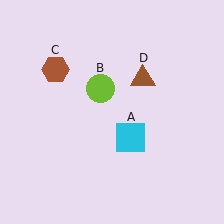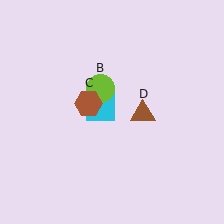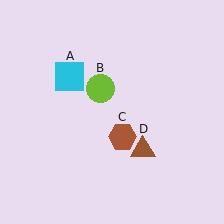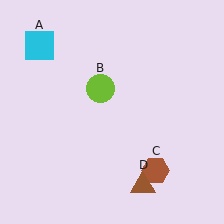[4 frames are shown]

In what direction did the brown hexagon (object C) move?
The brown hexagon (object C) moved down and to the right.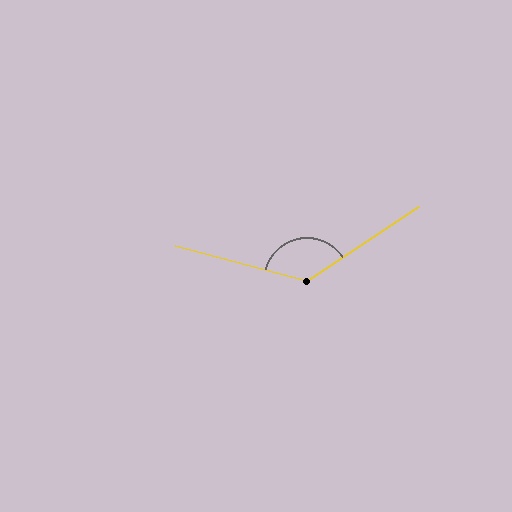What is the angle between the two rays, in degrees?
Approximately 131 degrees.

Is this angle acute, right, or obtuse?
It is obtuse.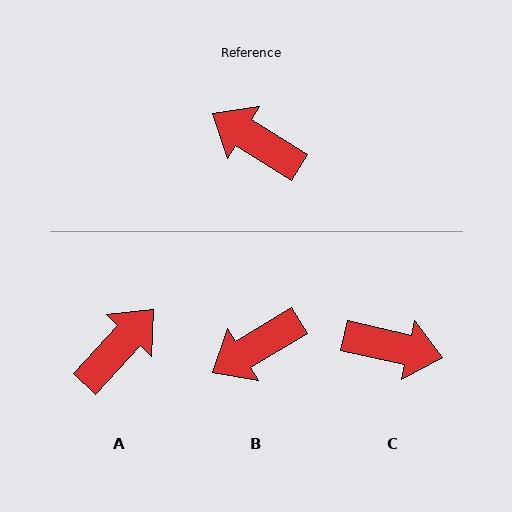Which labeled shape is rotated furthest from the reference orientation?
C, about 161 degrees away.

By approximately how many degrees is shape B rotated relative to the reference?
Approximately 63 degrees counter-clockwise.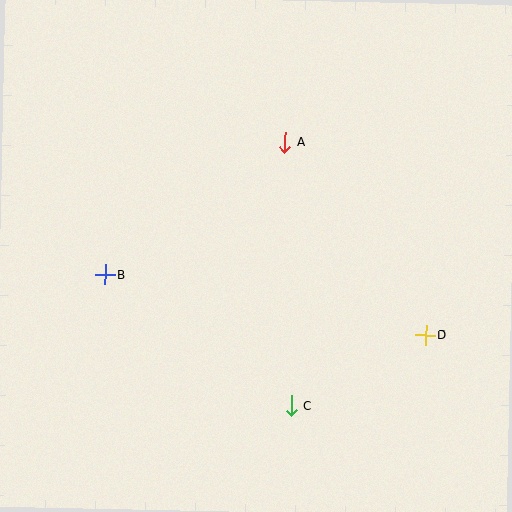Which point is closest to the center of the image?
Point A at (285, 142) is closest to the center.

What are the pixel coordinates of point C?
Point C is at (291, 406).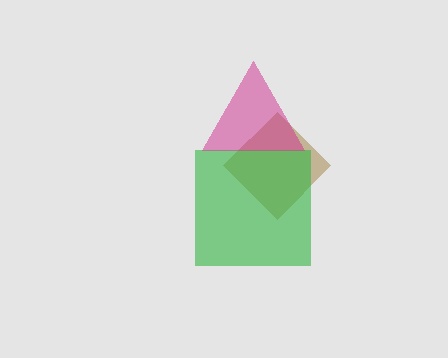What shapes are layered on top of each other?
The layered shapes are: a brown diamond, a green square, a magenta triangle.